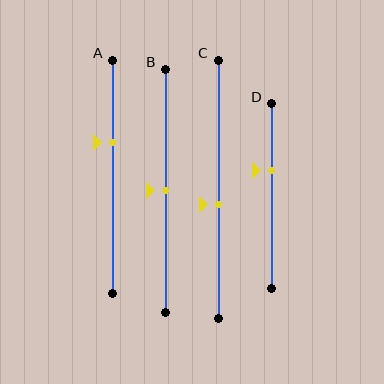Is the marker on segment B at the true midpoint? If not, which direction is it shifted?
Yes, the marker on segment B is at the true midpoint.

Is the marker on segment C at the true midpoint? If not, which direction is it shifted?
No, the marker on segment C is shifted downward by about 6% of the segment length.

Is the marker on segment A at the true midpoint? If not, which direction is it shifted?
No, the marker on segment A is shifted upward by about 15% of the segment length.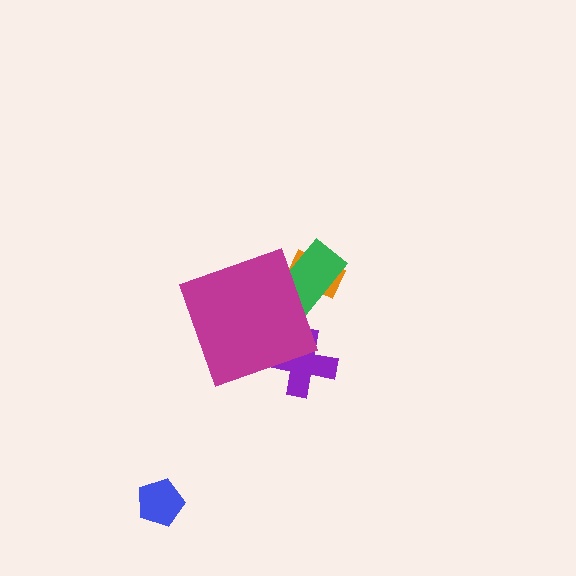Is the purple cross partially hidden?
Yes, the purple cross is partially hidden behind the magenta diamond.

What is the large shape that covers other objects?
A magenta diamond.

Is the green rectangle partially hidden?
Yes, the green rectangle is partially hidden behind the magenta diamond.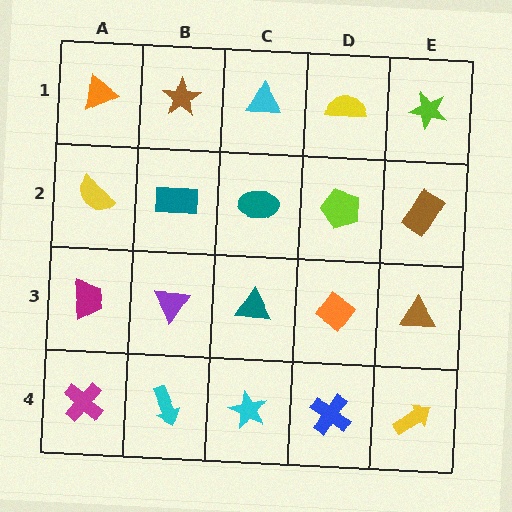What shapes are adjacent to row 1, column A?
A yellow semicircle (row 2, column A), a brown star (row 1, column B).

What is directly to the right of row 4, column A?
A cyan arrow.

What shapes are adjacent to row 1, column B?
A teal rectangle (row 2, column B), an orange triangle (row 1, column A), a cyan triangle (row 1, column C).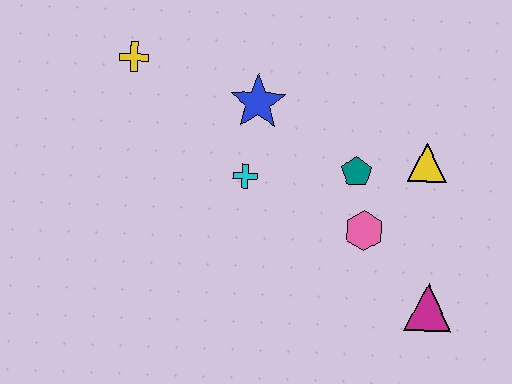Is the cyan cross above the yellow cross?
No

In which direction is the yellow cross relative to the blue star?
The yellow cross is to the left of the blue star.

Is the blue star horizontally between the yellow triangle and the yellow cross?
Yes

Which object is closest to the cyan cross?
The blue star is closest to the cyan cross.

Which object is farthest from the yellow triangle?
The yellow cross is farthest from the yellow triangle.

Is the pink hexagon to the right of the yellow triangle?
No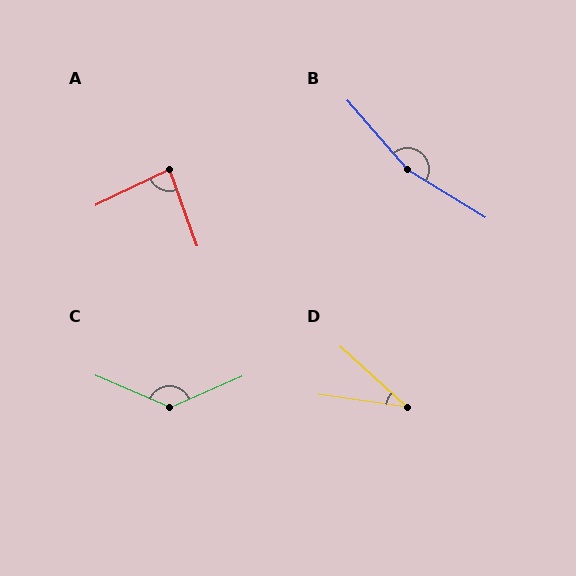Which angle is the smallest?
D, at approximately 34 degrees.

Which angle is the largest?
B, at approximately 162 degrees.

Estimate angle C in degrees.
Approximately 133 degrees.